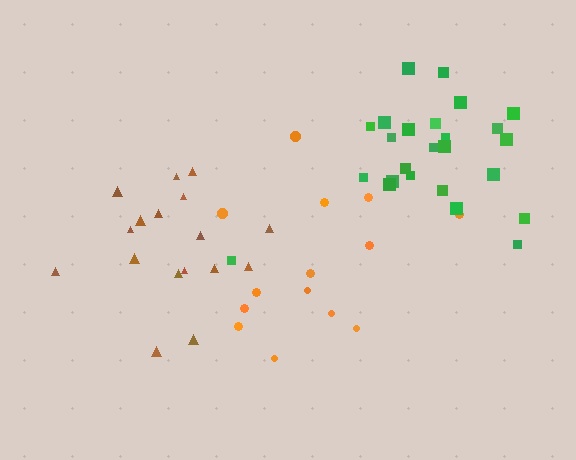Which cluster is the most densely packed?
Brown.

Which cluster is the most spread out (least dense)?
Orange.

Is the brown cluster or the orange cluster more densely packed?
Brown.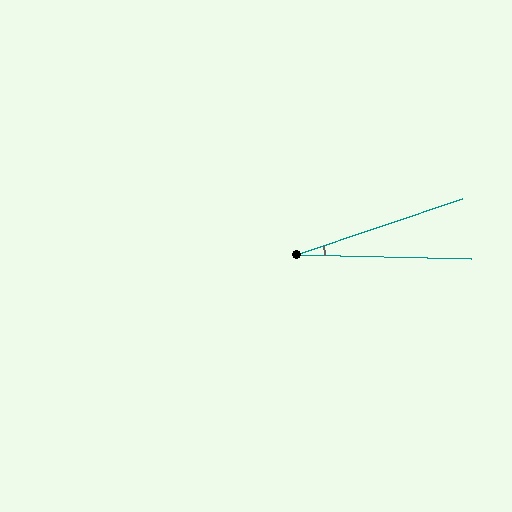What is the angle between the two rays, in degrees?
Approximately 20 degrees.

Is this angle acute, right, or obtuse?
It is acute.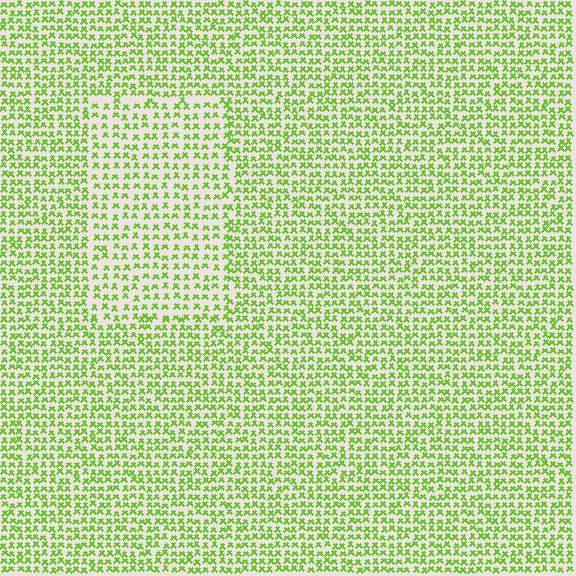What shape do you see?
I see a rectangle.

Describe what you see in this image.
The image contains small lime elements arranged at two different densities. A rectangle-shaped region is visible where the elements are less densely packed than the surrounding area.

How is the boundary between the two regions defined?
The boundary is defined by a change in element density (approximately 1.6x ratio). All elements are the same color, size, and shape.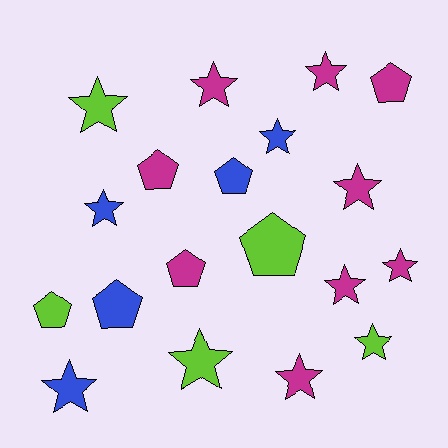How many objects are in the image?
There are 19 objects.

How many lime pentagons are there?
There are 2 lime pentagons.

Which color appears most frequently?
Magenta, with 9 objects.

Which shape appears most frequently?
Star, with 12 objects.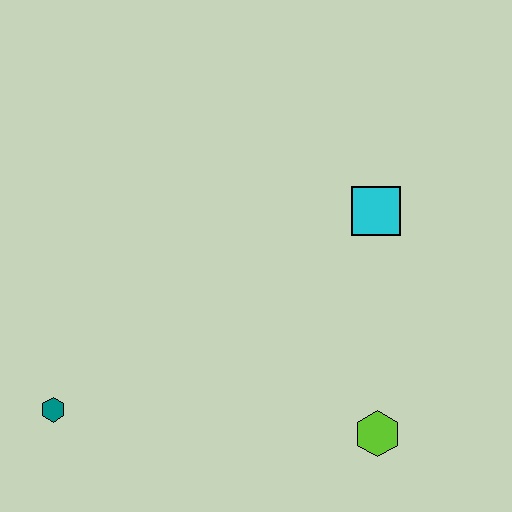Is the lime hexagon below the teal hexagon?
Yes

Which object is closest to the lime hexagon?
The cyan square is closest to the lime hexagon.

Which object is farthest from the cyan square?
The teal hexagon is farthest from the cyan square.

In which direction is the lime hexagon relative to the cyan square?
The lime hexagon is below the cyan square.